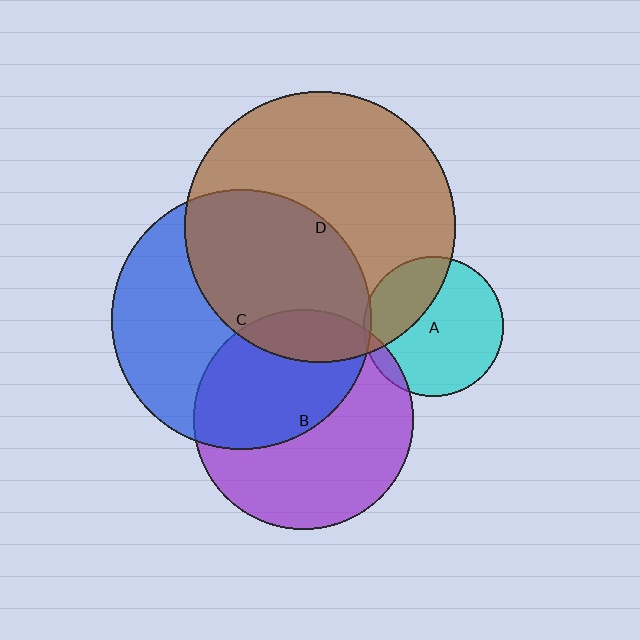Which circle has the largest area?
Circle D (brown).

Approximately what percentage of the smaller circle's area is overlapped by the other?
Approximately 45%.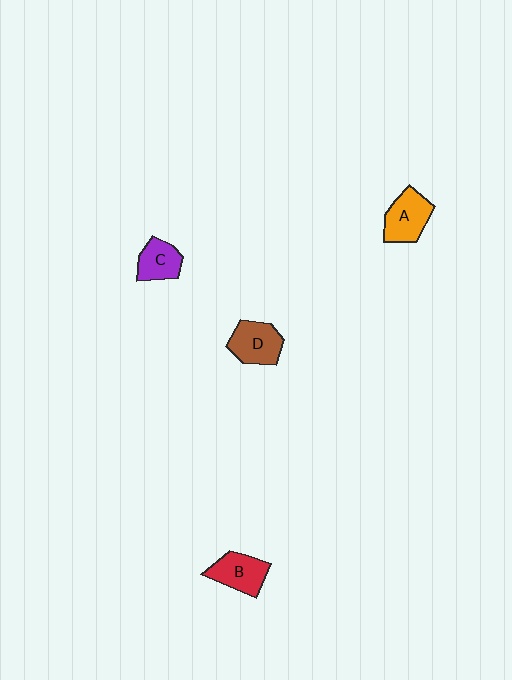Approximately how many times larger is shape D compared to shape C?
Approximately 1.3 times.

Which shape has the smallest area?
Shape C (purple).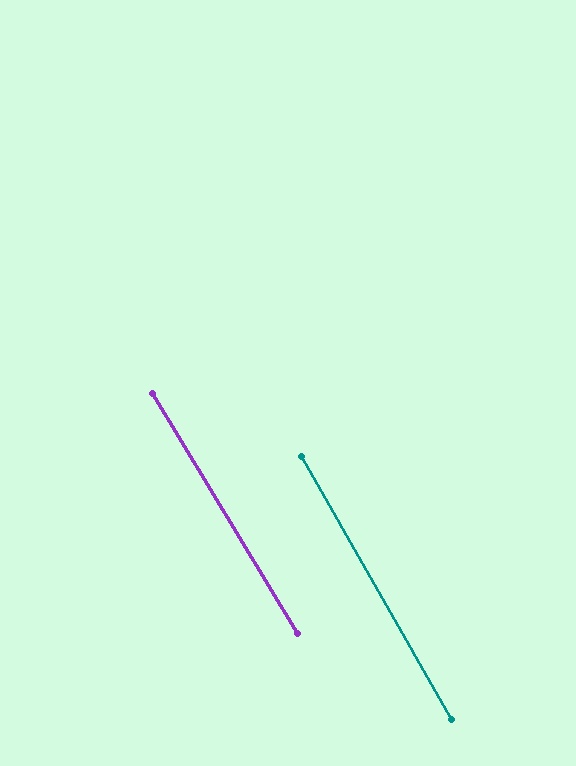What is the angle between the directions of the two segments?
Approximately 2 degrees.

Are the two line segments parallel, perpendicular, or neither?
Parallel — their directions differ by only 1.6°.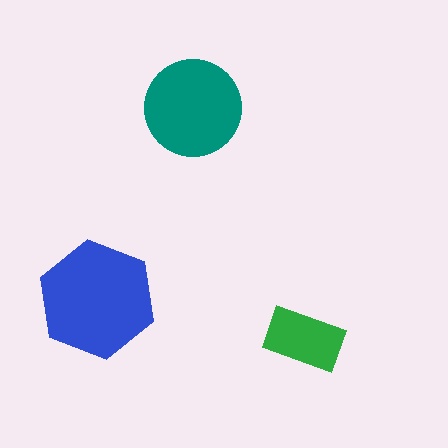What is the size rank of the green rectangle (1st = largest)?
3rd.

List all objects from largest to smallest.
The blue hexagon, the teal circle, the green rectangle.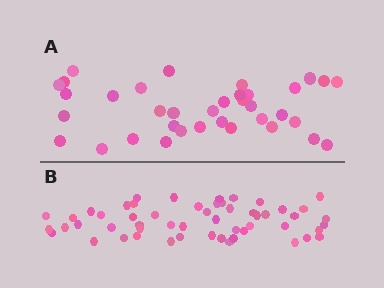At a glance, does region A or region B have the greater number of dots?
Region B (the bottom region) has more dots.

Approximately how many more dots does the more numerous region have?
Region B has approximately 20 more dots than region A.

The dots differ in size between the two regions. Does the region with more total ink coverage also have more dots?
No. Region A has more total ink coverage because its dots are larger, but region B actually contains more individual dots. Total area can be misleading — the number of items is what matters here.